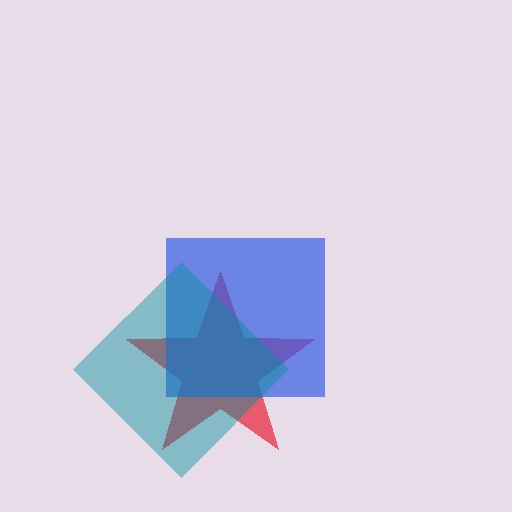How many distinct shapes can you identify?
There are 3 distinct shapes: a red star, a blue square, a teal diamond.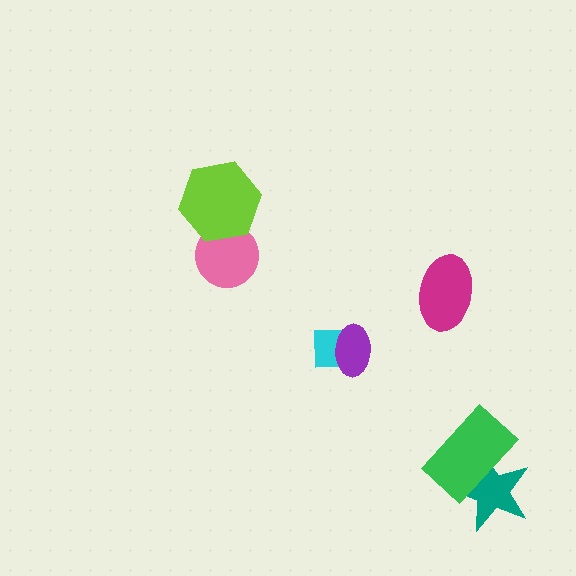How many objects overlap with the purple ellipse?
1 object overlaps with the purple ellipse.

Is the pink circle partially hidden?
Yes, it is partially covered by another shape.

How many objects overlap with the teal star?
1 object overlaps with the teal star.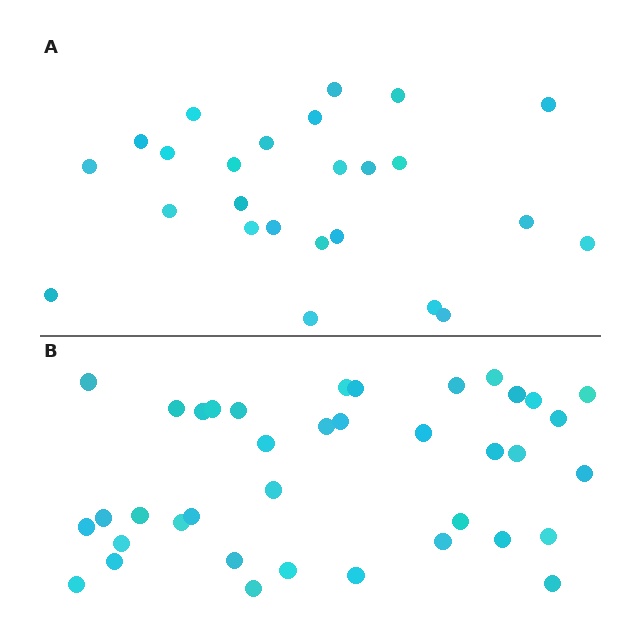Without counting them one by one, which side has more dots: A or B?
Region B (the bottom region) has more dots.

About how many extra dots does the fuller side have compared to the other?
Region B has approximately 15 more dots than region A.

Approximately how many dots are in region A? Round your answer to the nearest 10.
About 20 dots. (The exact count is 25, which rounds to 20.)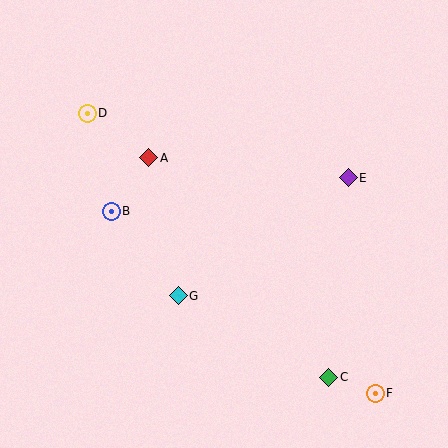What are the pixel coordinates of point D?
Point D is at (87, 113).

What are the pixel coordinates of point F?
Point F is at (375, 393).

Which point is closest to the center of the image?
Point G at (178, 296) is closest to the center.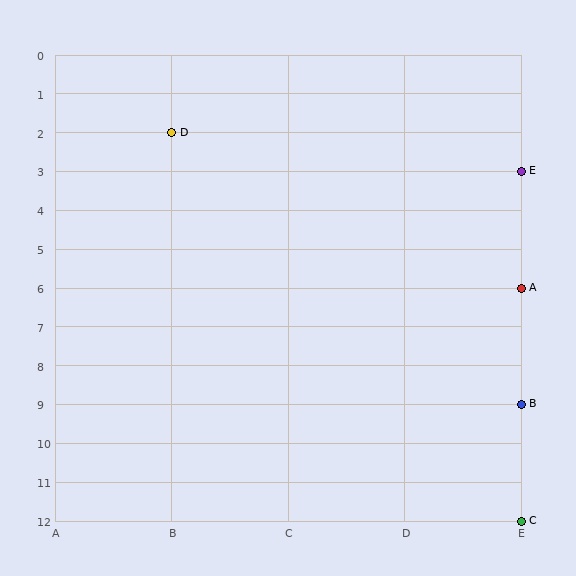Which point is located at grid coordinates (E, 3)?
Point E is at (E, 3).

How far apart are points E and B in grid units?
Points E and B are 6 rows apart.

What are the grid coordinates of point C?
Point C is at grid coordinates (E, 12).